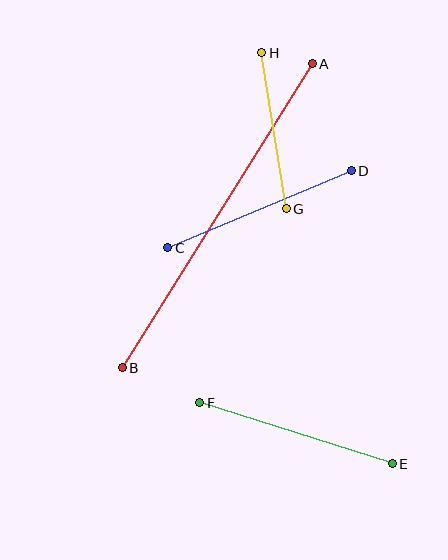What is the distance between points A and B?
The distance is approximately 358 pixels.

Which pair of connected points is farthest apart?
Points A and B are farthest apart.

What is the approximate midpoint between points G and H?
The midpoint is at approximately (274, 131) pixels.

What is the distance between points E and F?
The distance is approximately 202 pixels.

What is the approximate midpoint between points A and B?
The midpoint is at approximately (217, 216) pixels.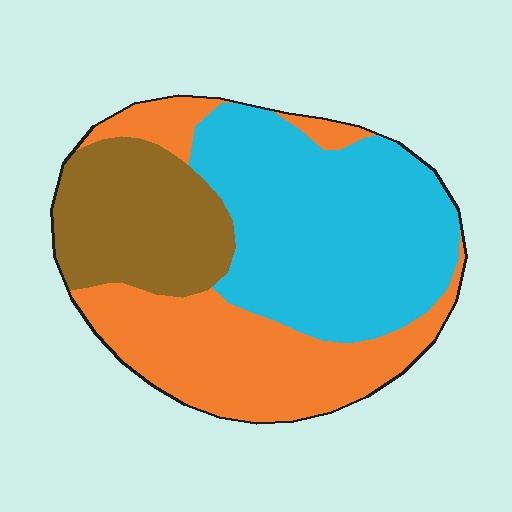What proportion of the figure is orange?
Orange takes up about one third (1/3) of the figure.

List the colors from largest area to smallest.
From largest to smallest: cyan, orange, brown.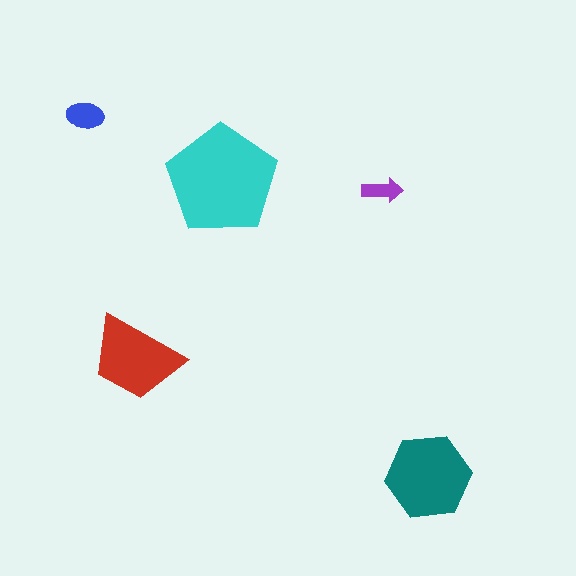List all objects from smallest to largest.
The purple arrow, the blue ellipse, the red trapezoid, the teal hexagon, the cyan pentagon.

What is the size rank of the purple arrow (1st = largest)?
5th.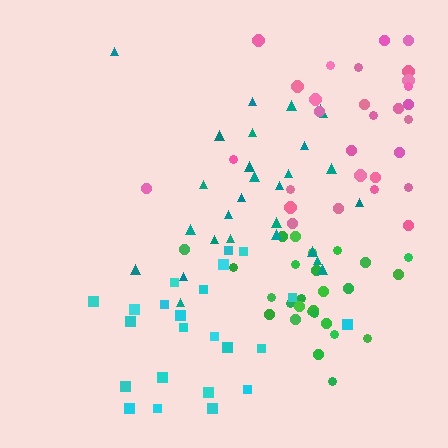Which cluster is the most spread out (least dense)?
Cyan.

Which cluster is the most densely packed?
Green.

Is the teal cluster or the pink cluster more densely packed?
Teal.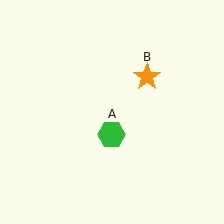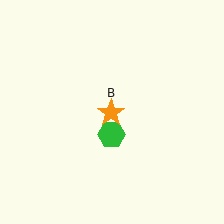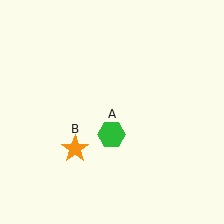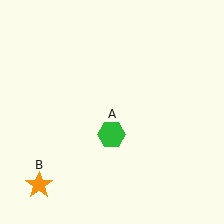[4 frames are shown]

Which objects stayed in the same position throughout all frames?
Green hexagon (object A) remained stationary.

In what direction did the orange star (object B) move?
The orange star (object B) moved down and to the left.